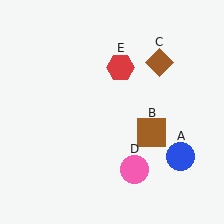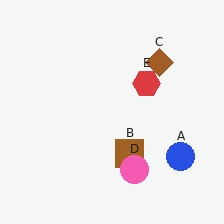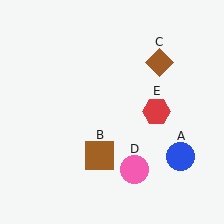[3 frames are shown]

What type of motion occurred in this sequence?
The brown square (object B), red hexagon (object E) rotated clockwise around the center of the scene.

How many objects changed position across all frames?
2 objects changed position: brown square (object B), red hexagon (object E).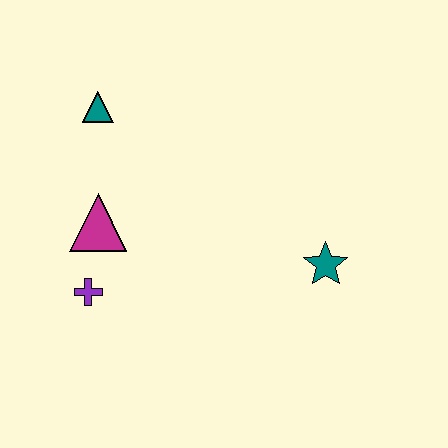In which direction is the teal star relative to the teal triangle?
The teal star is to the right of the teal triangle.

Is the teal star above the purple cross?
Yes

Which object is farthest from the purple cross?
The teal star is farthest from the purple cross.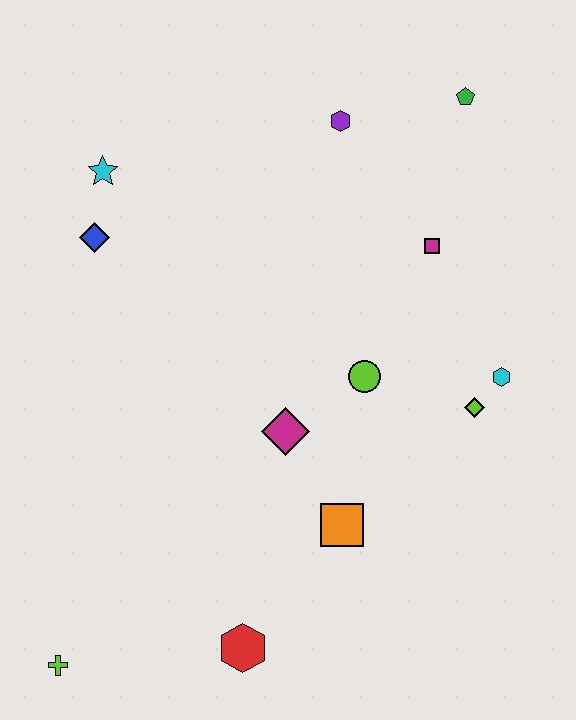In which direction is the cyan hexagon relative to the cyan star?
The cyan hexagon is to the right of the cyan star.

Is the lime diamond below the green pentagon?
Yes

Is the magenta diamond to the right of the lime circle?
No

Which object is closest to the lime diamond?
The cyan hexagon is closest to the lime diamond.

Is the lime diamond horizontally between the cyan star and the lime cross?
No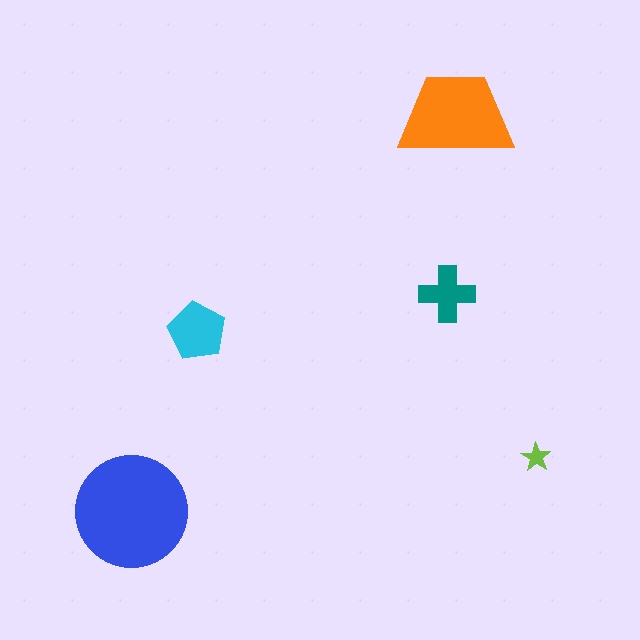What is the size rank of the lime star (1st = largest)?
5th.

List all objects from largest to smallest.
The blue circle, the orange trapezoid, the cyan pentagon, the teal cross, the lime star.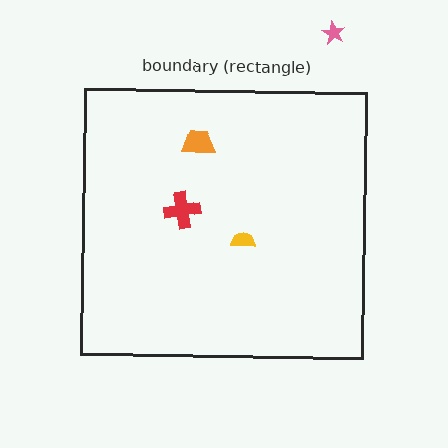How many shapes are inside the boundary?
3 inside, 1 outside.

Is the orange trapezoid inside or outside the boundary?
Inside.